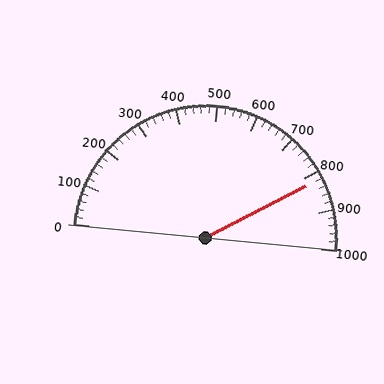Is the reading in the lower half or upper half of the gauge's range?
The reading is in the upper half of the range (0 to 1000).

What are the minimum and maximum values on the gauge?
The gauge ranges from 0 to 1000.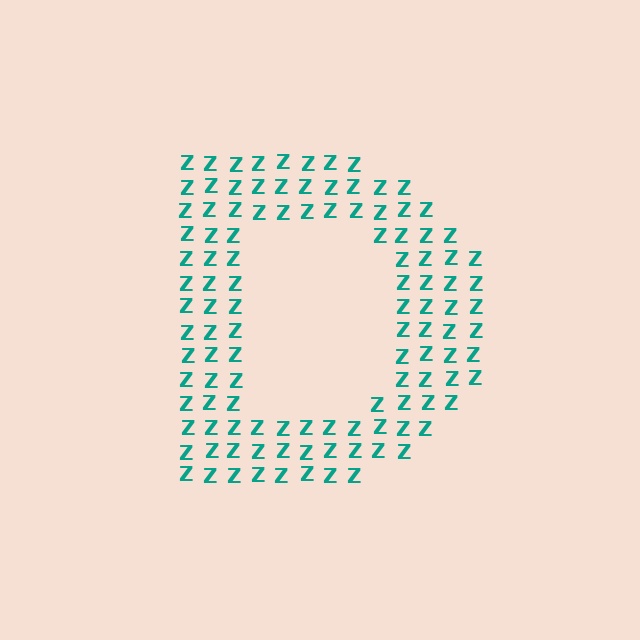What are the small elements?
The small elements are letter Z's.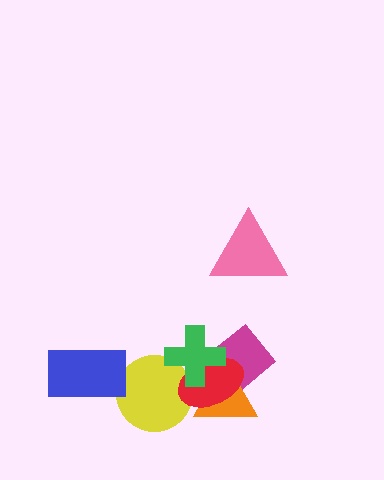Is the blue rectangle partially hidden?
No, no other shape covers it.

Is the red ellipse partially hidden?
Yes, it is partially covered by another shape.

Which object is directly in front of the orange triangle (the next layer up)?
The red ellipse is directly in front of the orange triangle.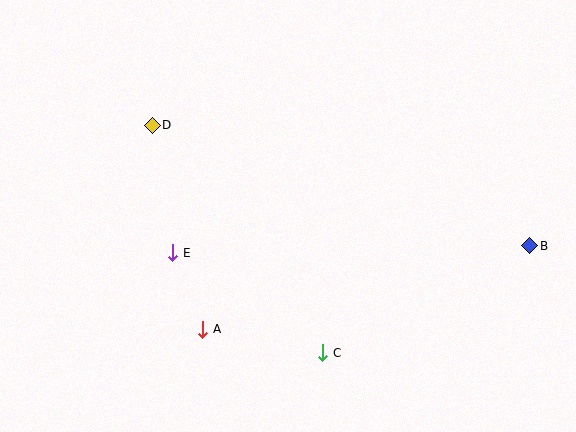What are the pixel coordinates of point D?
Point D is at (152, 125).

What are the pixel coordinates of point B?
Point B is at (530, 246).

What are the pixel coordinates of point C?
Point C is at (323, 353).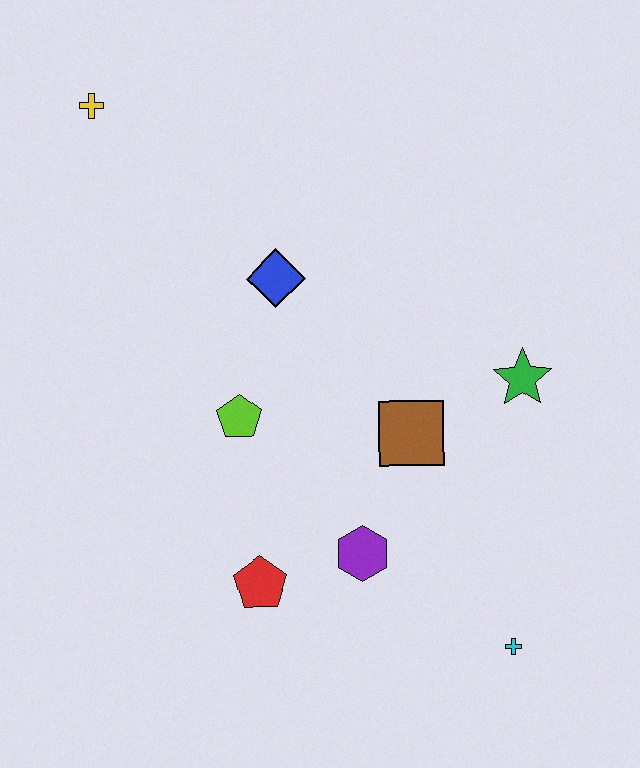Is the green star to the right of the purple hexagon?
Yes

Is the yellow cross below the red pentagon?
No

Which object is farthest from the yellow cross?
The cyan cross is farthest from the yellow cross.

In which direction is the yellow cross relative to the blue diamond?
The yellow cross is to the left of the blue diamond.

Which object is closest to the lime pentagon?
The blue diamond is closest to the lime pentagon.